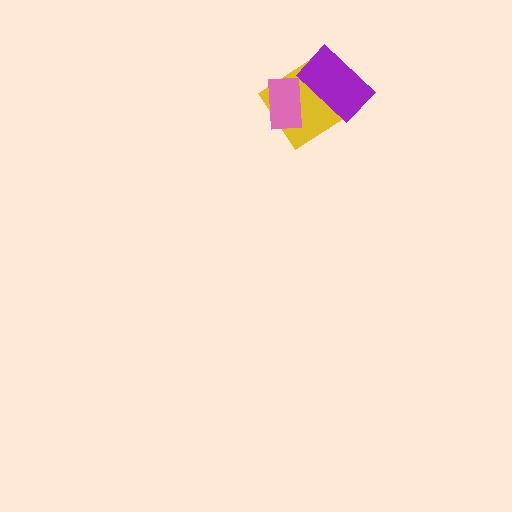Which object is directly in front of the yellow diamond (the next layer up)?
The purple rectangle is directly in front of the yellow diamond.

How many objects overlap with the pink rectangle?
1 object overlaps with the pink rectangle.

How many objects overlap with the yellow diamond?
2 objects overlap with the yellow diamond.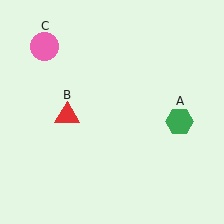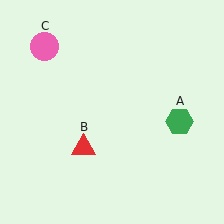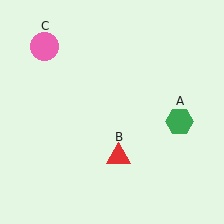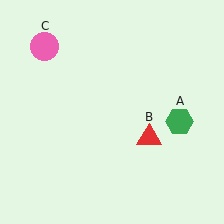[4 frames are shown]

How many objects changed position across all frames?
1 object changed position: red triangle (object B).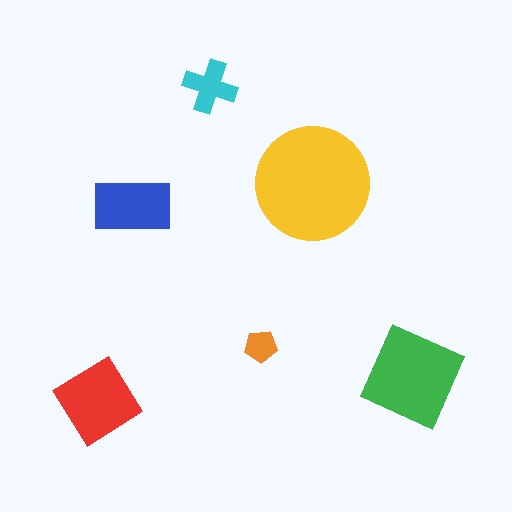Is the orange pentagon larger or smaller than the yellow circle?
Smaller.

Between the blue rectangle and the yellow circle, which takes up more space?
The yellow circle.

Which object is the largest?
The yellow circle.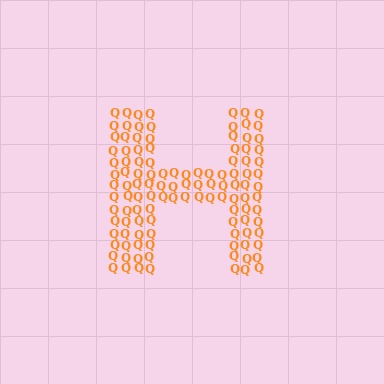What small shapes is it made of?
It is made of small letter Q's.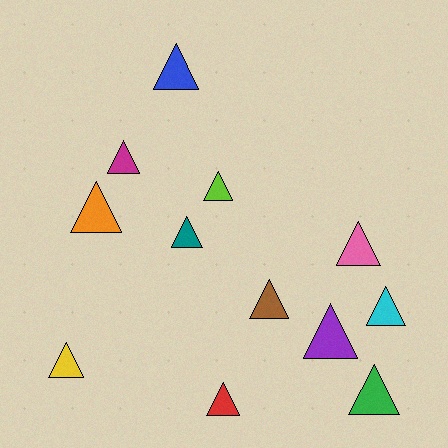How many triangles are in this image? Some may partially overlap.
There are 12 triangles.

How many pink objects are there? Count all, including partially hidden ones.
There is 1 pink object.